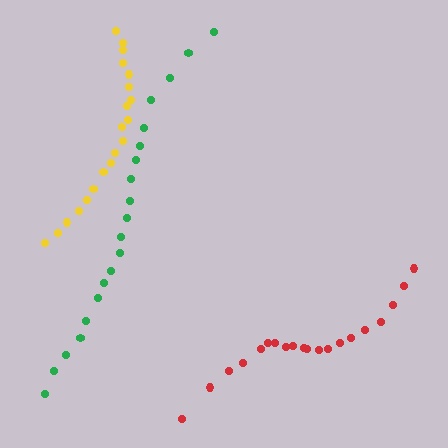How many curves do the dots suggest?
There are 3 distinct paths.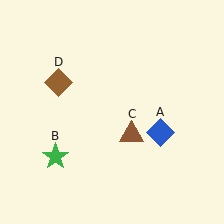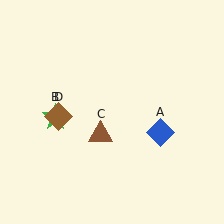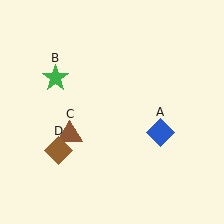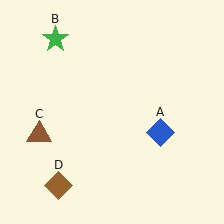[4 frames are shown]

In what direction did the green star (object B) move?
The green star (object B) moved up.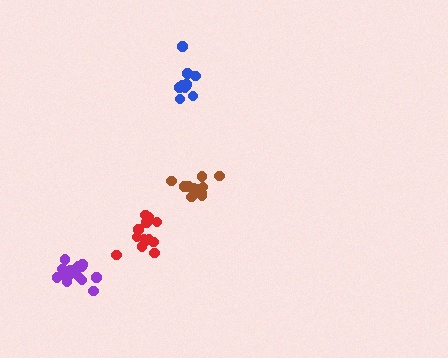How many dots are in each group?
Group 1: 13 dots, Group 2: 12 dots, Group 3: 10 dots, Group 4: 15 dots (50 total).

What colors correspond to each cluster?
The clusters are colored: red, brown, blue, purple.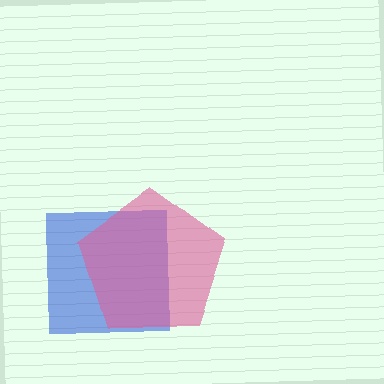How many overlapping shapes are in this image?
There are 2 overlapping shapes in the image.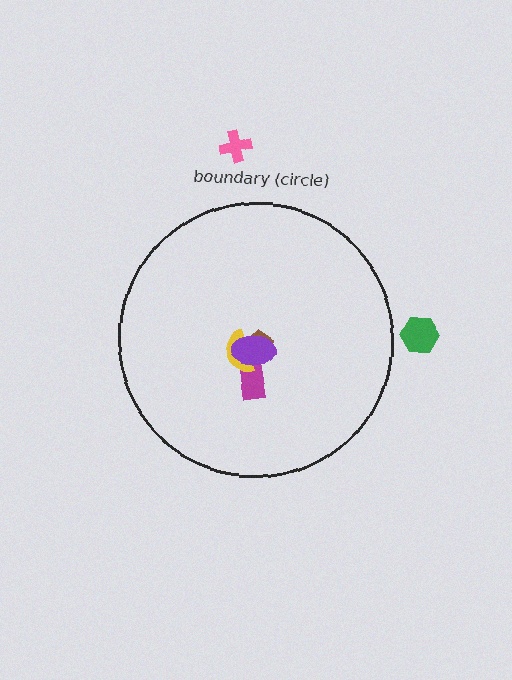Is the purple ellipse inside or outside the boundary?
Inside.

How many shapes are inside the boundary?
4 inside, 2 outside.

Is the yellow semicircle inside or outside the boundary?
Inside.